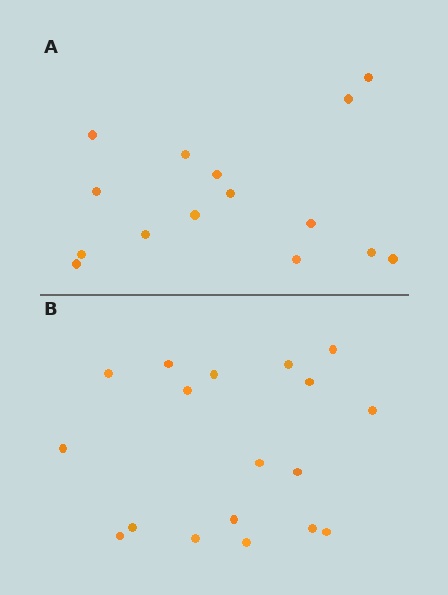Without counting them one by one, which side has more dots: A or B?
Region B (the bottom region) has more dots.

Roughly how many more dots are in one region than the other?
Region B has just a few more — roughly 2 or 3 more dots than region A.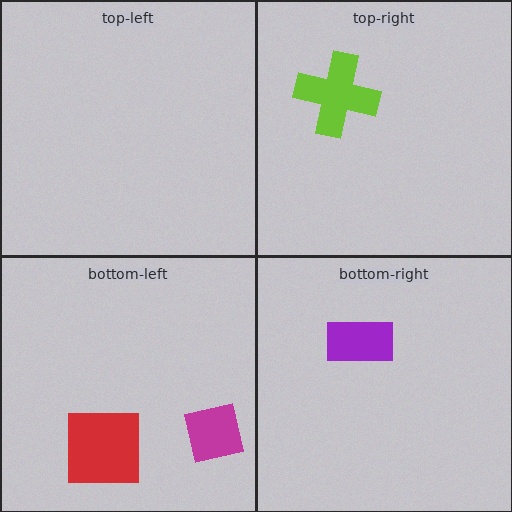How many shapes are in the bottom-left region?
2.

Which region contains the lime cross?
The top-right region.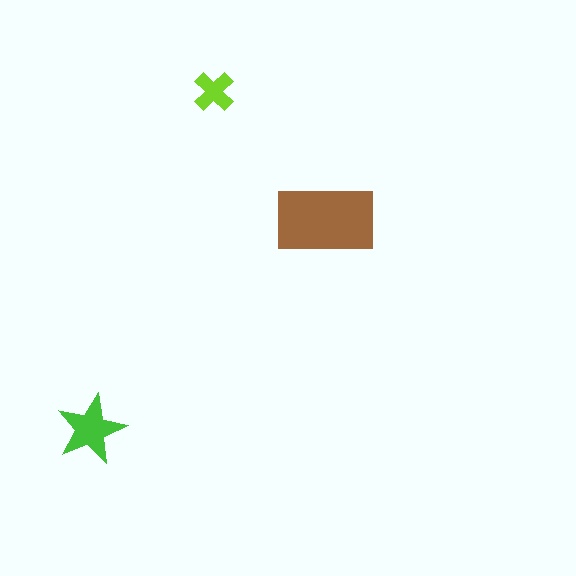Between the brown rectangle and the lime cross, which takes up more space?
The brown rectangle.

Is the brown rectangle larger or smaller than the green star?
Larger.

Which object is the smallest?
The lime cross.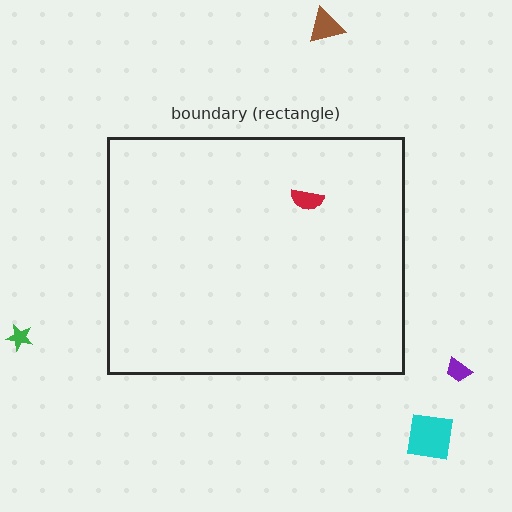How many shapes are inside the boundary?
1 inside, 4 outside.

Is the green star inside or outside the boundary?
Outside.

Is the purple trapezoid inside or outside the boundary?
Outside.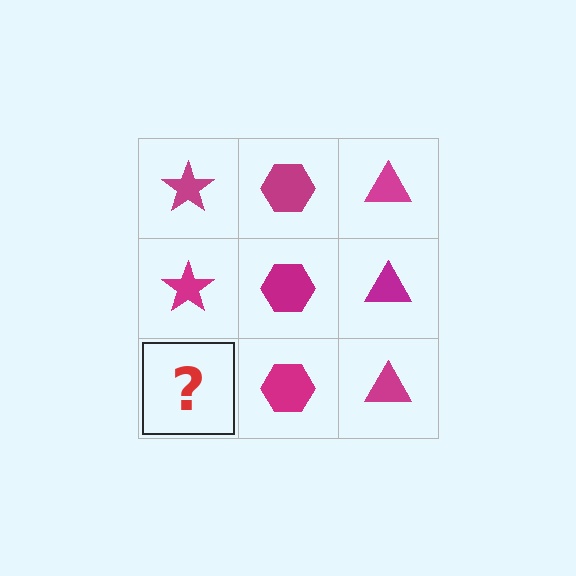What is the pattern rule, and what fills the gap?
The rule is that each column has a consistent shape. The gap should be filled with a magenta star.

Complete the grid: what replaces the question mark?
The question mark should be replaced with a magenta star.